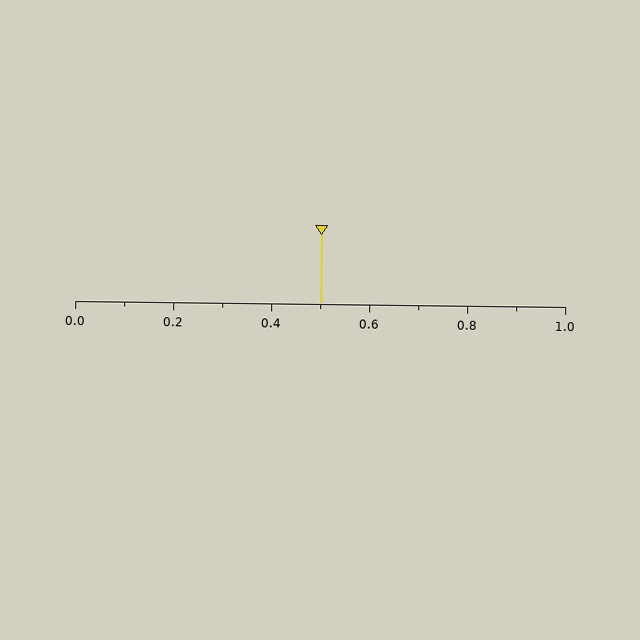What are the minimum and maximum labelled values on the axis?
The axis runs from 0.0 to 1.0.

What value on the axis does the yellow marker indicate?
The marker indicates approximately 0.5.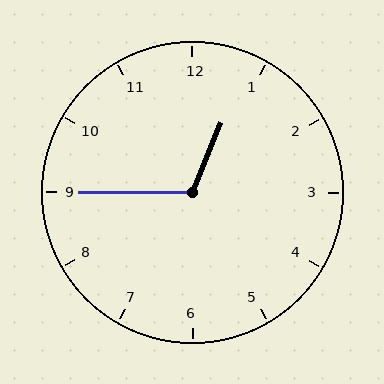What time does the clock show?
12:45.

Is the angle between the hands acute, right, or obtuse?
It is obtuse.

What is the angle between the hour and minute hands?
Approximately 112 degrees.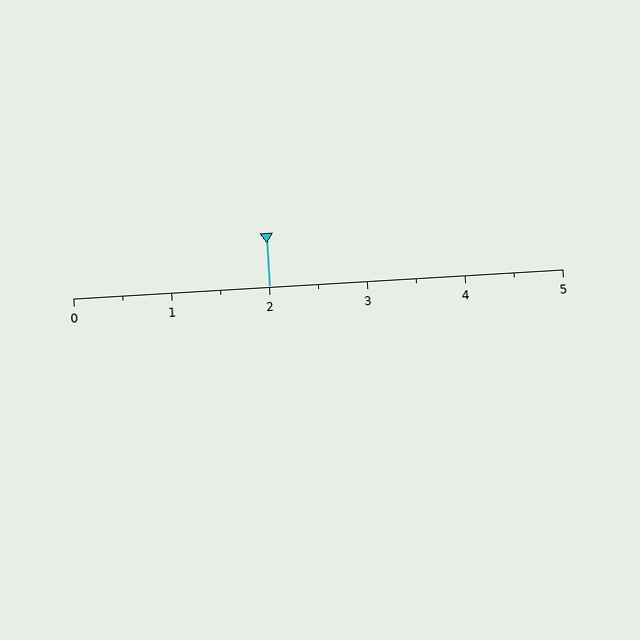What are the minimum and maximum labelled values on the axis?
The axis runs from 0 to 5.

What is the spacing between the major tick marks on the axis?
The major ticks are spaced 1 apart.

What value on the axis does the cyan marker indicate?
The marker indicates approximately 2.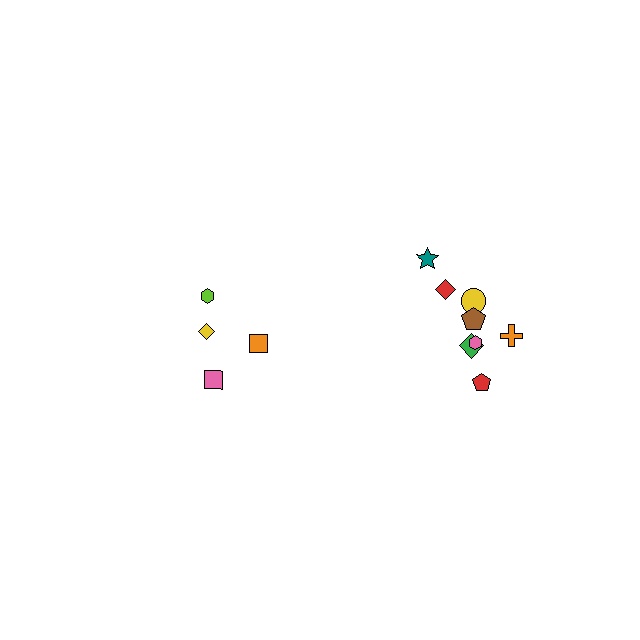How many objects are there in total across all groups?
There are 12 objects.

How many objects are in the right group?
There are 8 objects.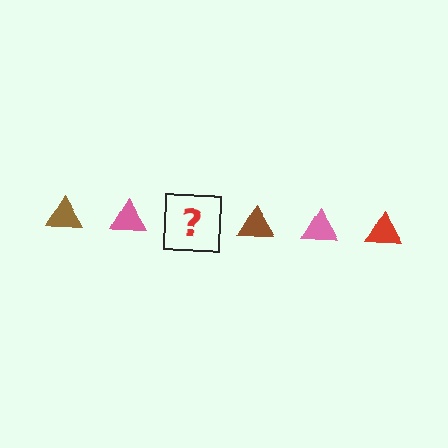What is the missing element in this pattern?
The missing element is a red triangle.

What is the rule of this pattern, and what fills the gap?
The rule is that the pattern cycles through brown, pink, red triangles. The gap should be filled with a red triangle.